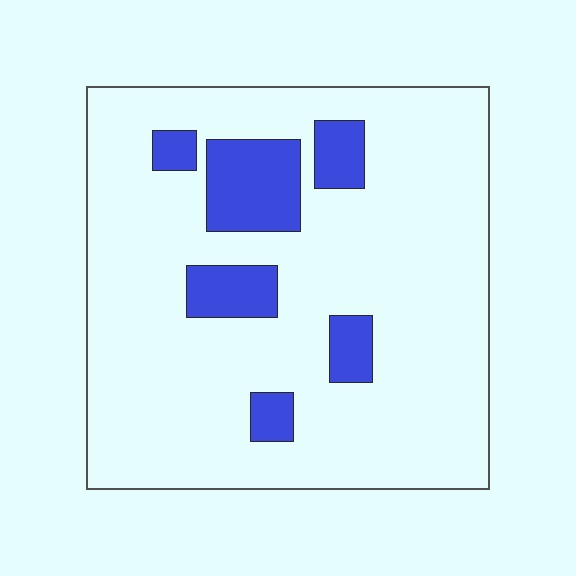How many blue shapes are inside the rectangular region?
6.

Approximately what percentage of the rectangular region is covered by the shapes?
Approximately 15%.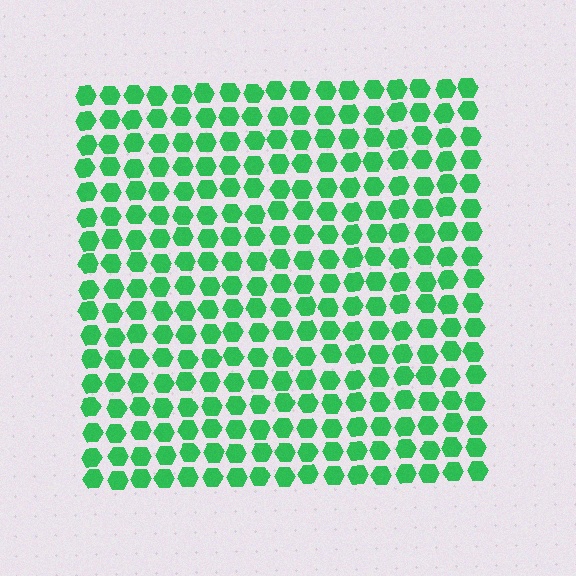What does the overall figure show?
The overall figure shows a square.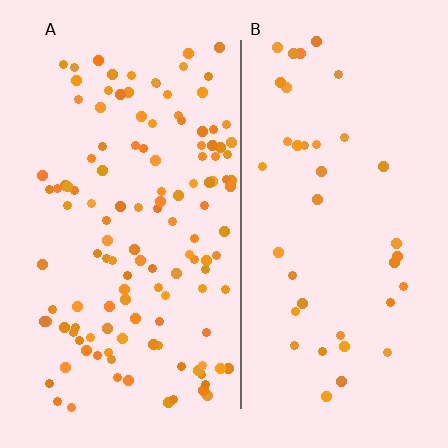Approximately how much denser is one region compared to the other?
Approximately 3.2× — region A over region B.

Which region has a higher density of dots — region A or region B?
A (the left).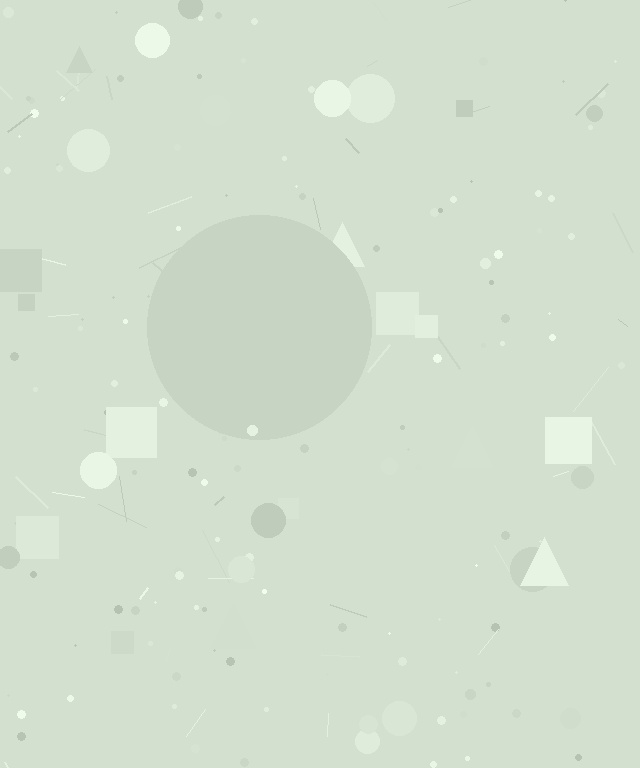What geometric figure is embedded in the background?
A circle is embedded in the background.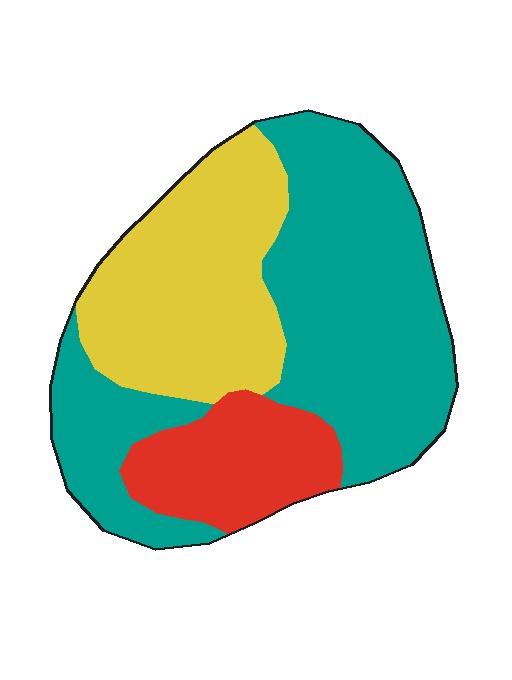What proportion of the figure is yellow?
Yellow covers about 30% of the figure.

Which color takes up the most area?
Teal, at roughly 50%.